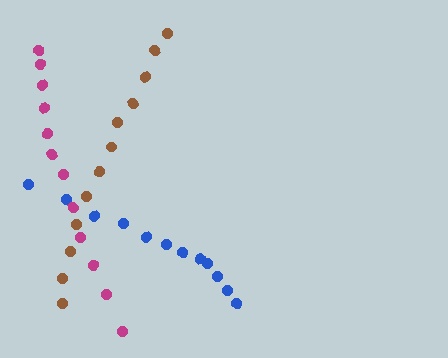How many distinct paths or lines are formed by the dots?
There are 3 distinct paths.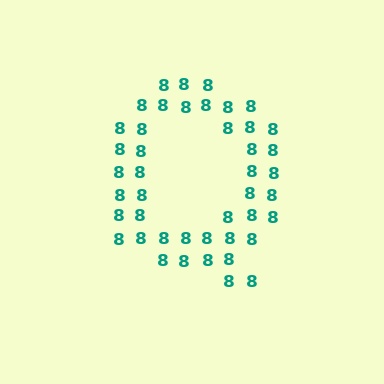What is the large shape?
The large shape is the letter Q.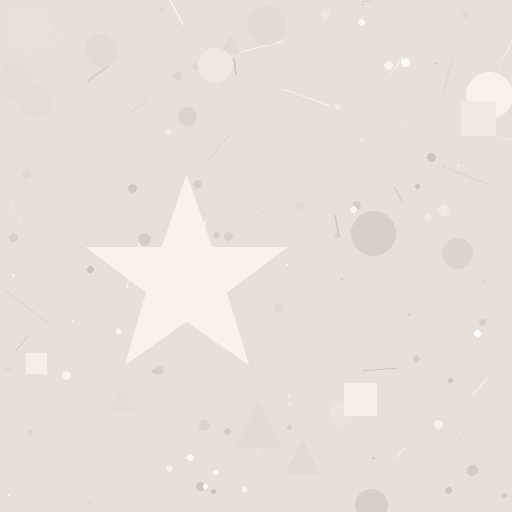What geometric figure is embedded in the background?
A star is embedded in the background.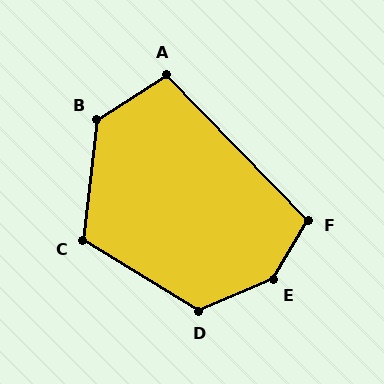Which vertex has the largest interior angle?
E, at approximately 143 degrees.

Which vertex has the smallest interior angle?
A, at approximately 102 degrees.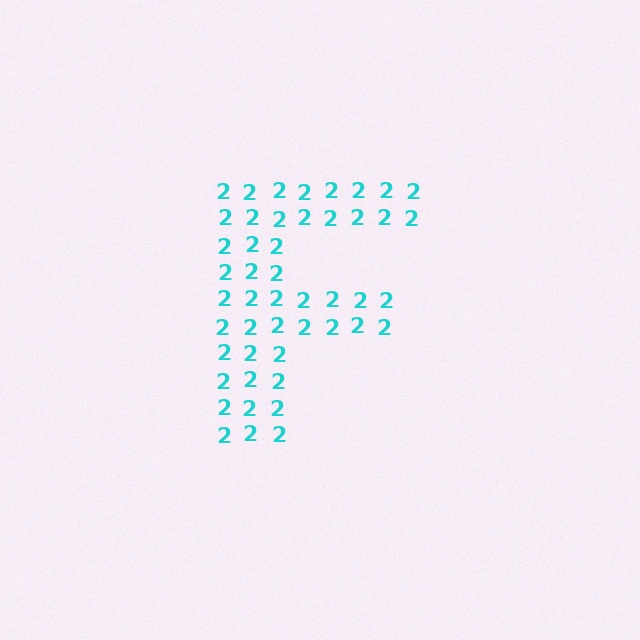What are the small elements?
The small elements are digit 2's.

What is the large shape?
The large shape is the letter F.